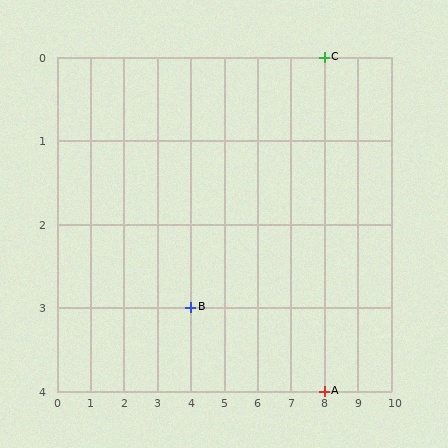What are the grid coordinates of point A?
Point A is at grid coordinates (8, 4).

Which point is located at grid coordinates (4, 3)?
Point B is at (4, 3).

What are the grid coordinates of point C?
Point C is at grid coordinates (8, 0).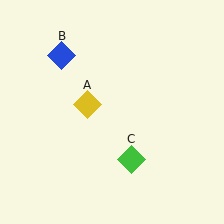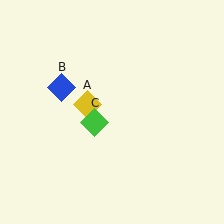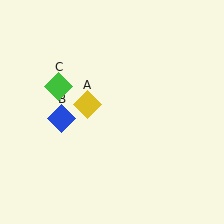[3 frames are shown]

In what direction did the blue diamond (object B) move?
The blue diamond (object B) moved down.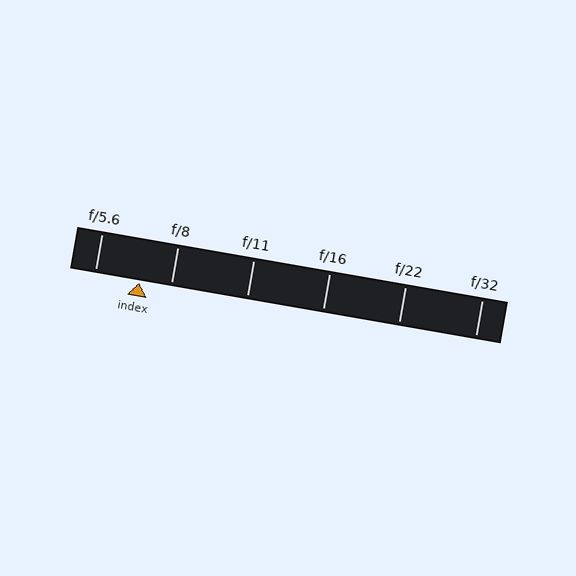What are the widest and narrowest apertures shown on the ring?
The widest aperture shown is f/5.6 and the narrowest is f/32.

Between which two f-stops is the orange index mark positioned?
The index mark is between f/5.6 and f/8.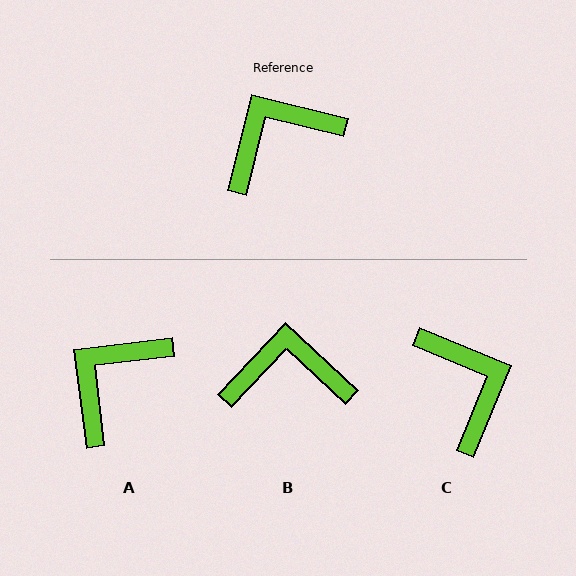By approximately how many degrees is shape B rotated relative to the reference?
Approximately 29 degrees clockwise.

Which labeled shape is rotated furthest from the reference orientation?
C, about 98 degrees away.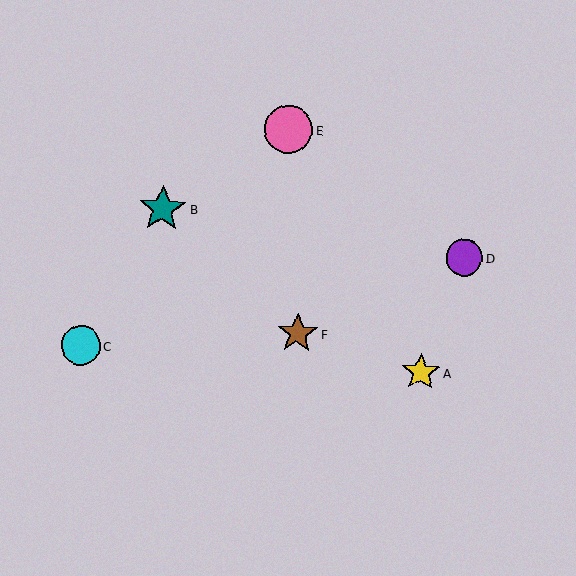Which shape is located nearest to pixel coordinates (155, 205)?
The teal star (labeled B) at (163, 209) is nearest to that location.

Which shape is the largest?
The pink circle (labeled E) is the largest.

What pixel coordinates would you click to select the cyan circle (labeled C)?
Click at (81, 345) to select the cyan circle C.